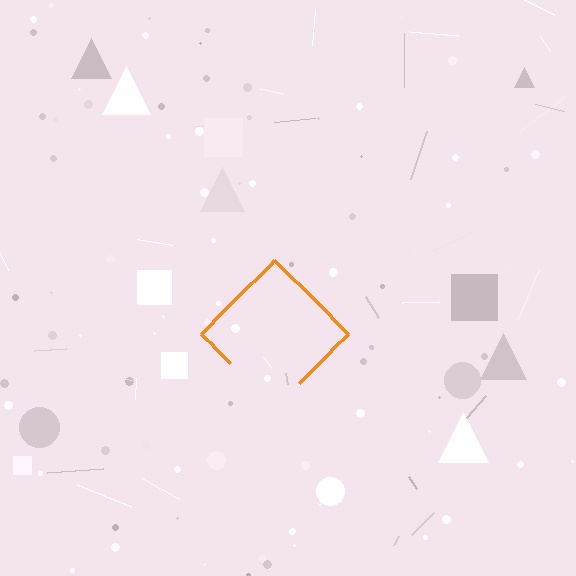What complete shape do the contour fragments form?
The contour fragments form a diamond.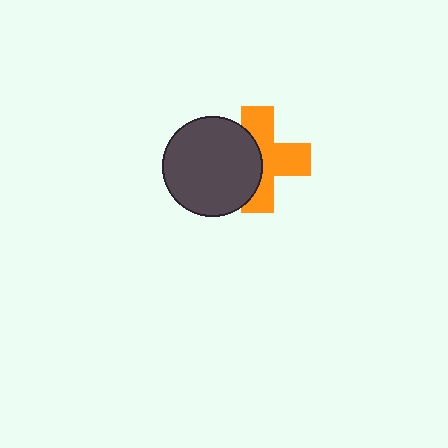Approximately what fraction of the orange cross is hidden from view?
Roughly 42% of the orange cross is hidden behind the dark gray circle.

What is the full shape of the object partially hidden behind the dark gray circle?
The partially hidden object is an orange cross.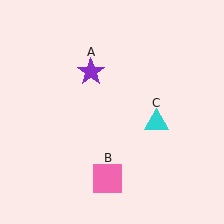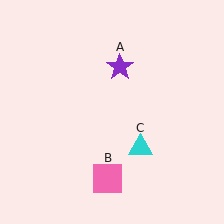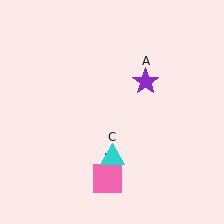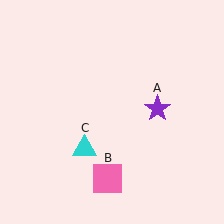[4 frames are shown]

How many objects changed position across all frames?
2 objects changed position: purple star (object A), cyan triangle (object C).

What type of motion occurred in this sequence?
The purple star (object A), cyan triangle (object C) rotated clockwise around the center of the scene.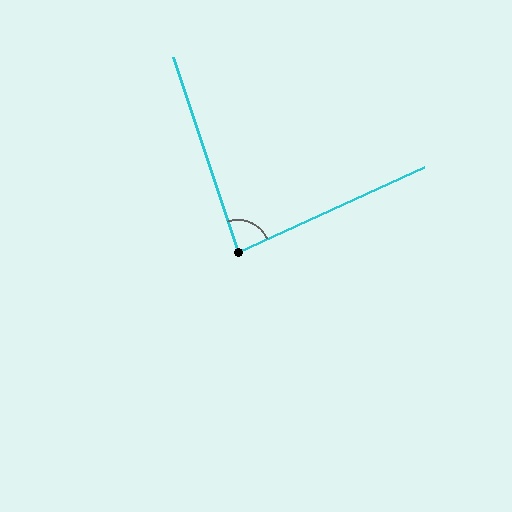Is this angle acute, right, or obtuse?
It is acute.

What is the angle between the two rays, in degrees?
Approximately 84 degrees.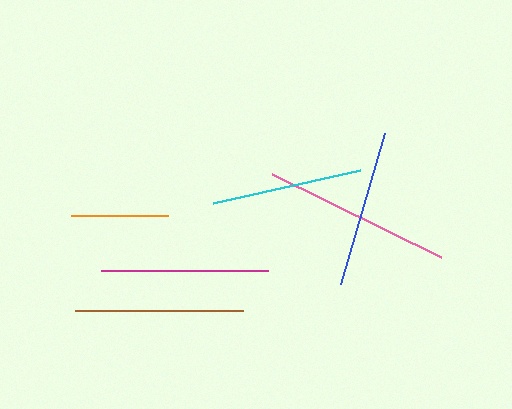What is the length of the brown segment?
The brown segment is approximately 168 pixels long.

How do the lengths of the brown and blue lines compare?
The brown and blue lines are approximately the same length.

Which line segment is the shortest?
The orange line is the shortest at approximately 97 pixels.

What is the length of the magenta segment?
The magenta segment is approximately 167 pixels long.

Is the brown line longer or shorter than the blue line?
The brown line is longer than the blue line.